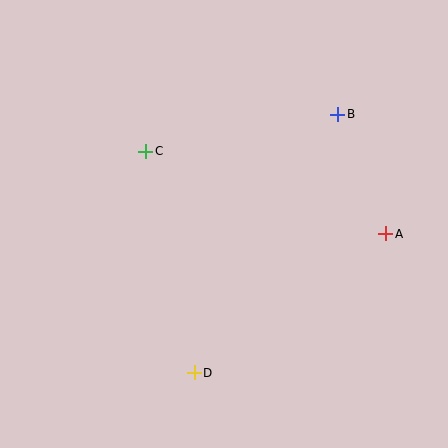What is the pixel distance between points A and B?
The distance between A and B is 129 pixels.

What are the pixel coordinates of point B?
Point B is at (338, 114).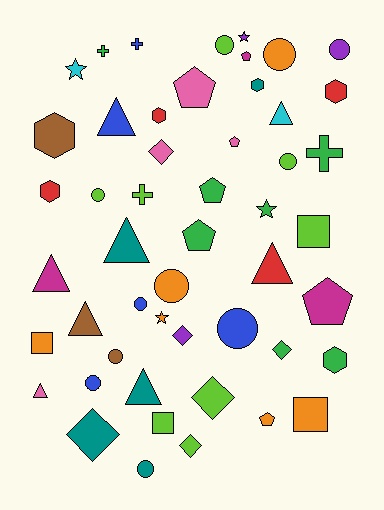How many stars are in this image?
There are 4 stars.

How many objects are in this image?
There are 50 objects.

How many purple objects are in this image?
There are 3 purple objects.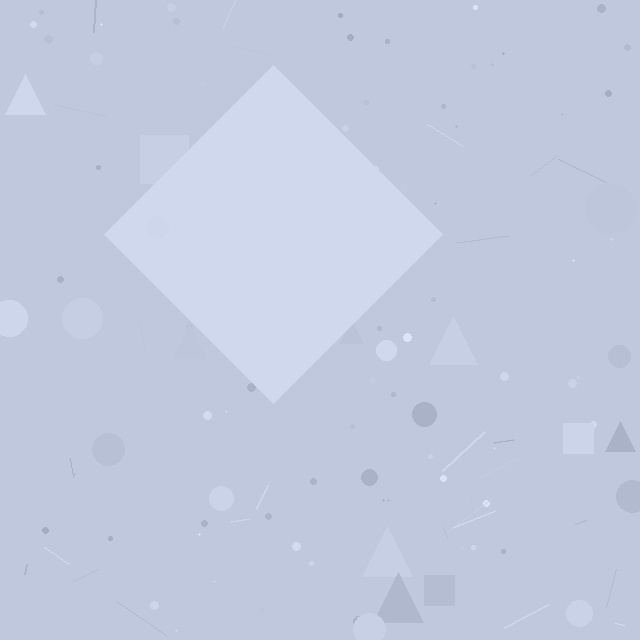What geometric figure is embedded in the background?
A diamond is embedded in the background.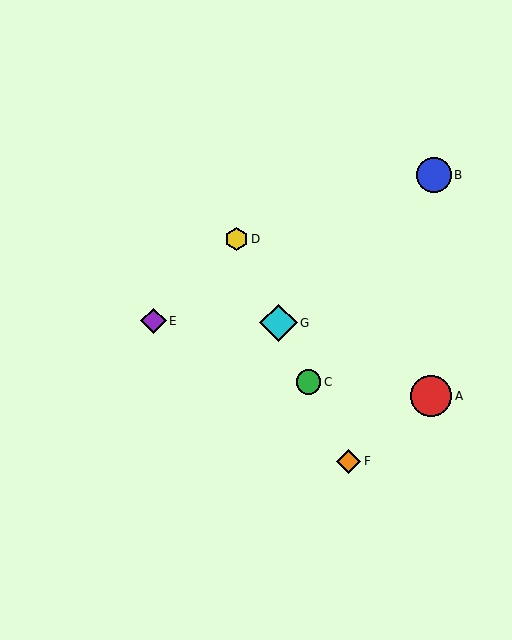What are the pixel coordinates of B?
Object B is at (434, 175).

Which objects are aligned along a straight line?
Objects C, D, F, G are aligned along a straight line.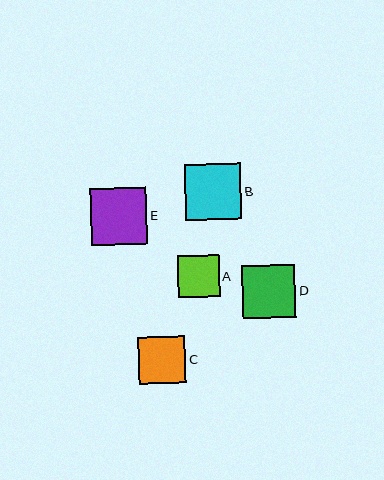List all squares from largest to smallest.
From largest to smallest: B, E, D, C, A.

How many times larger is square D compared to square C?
Square D is approximately 1.1 times the size of square C.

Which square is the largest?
Square B is the largest with a size of approximately 56 pixels.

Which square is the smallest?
Square A is the smallest with a size of approximately 42 pixels.